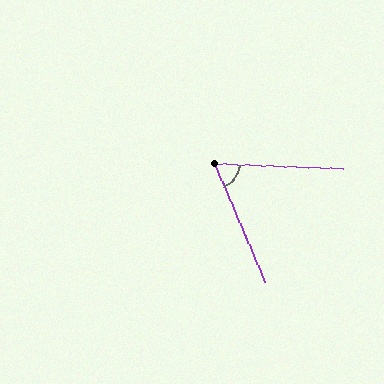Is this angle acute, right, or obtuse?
It is acute.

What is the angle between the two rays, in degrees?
Approximately 65 degrees.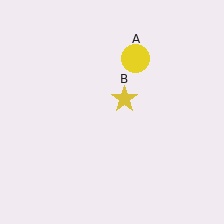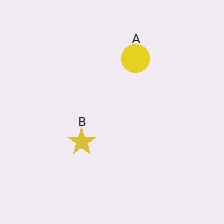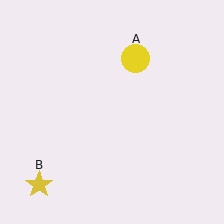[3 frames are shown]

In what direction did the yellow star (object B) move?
The yellow star (object B) moved down and to the left.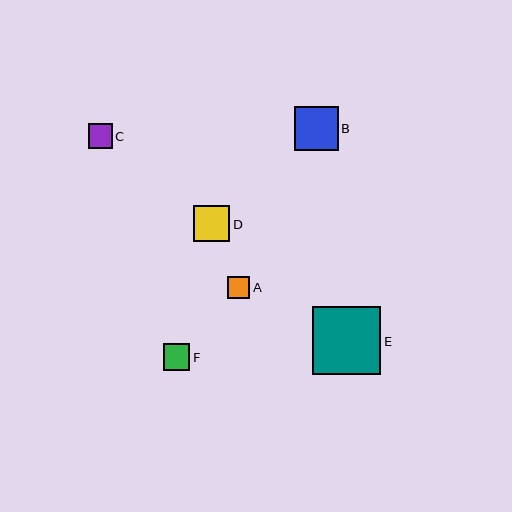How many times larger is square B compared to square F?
Square B is approximately 1.7 times the size of square F.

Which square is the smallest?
Square A is the smallest with a size of approximately 22 pixels.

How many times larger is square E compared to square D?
Square E is approximately 1.9 times the size of square D.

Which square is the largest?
Square E is the largest with a size of approximately 68 pixels.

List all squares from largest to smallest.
From largest to smallest: E, B, D, F, C, A.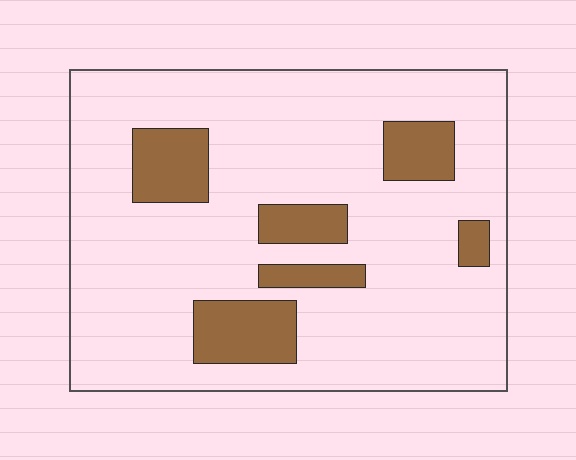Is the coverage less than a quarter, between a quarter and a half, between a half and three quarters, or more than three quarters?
Less than a quarter.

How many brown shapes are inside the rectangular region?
6.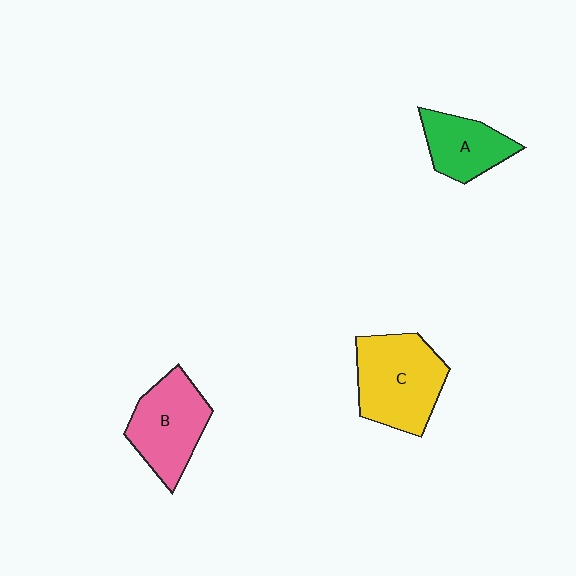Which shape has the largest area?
Shape C (yellow).